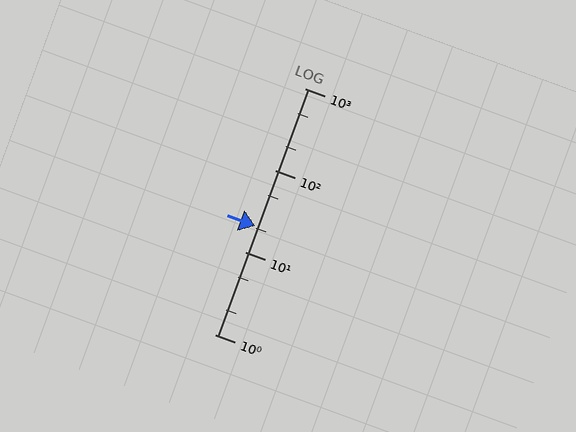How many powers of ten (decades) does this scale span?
The scale spans 3 decades, from 1 to 1000.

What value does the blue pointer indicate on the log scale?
The pointer indicates approximately 21.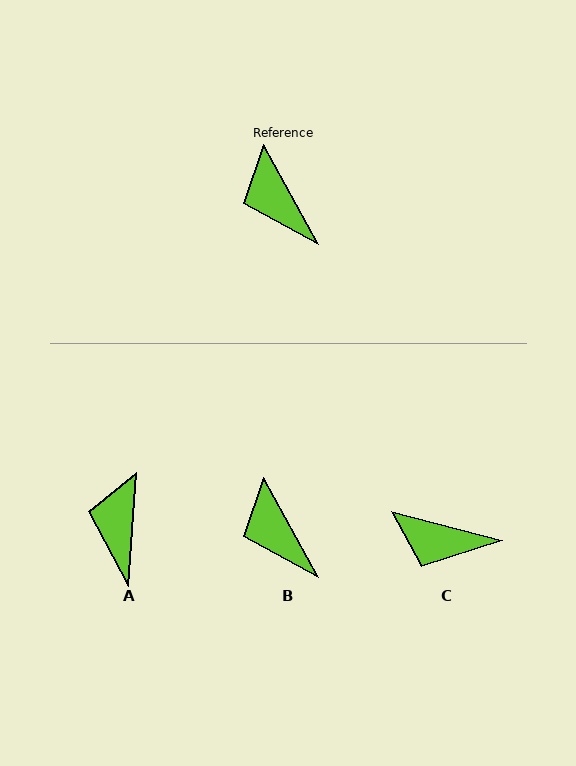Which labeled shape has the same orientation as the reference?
B.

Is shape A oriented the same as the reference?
No, it is off by about 33 degrees.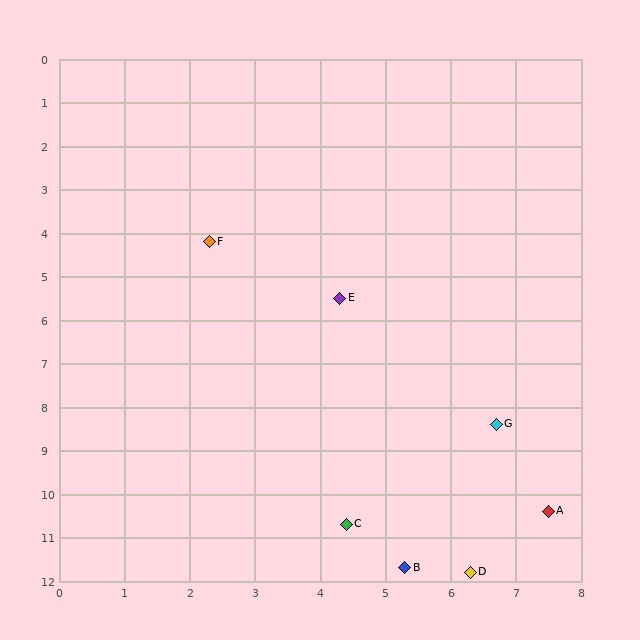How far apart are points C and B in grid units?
Points C and B are about 1.3 grid units apart.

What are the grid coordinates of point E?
Point E is at approximately (4.3, 5.5).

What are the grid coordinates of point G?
Point G is at approximately (6.7, 8.4).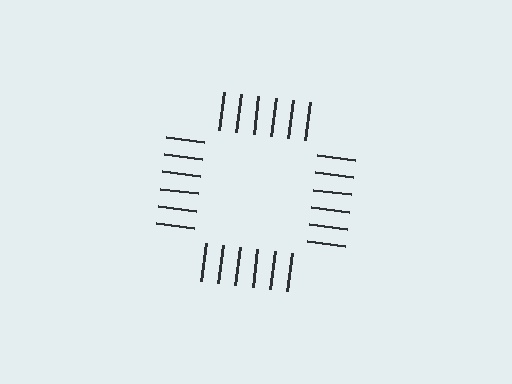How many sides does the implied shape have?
4 sides — the line-ends trace a square.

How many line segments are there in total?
24 — 6 along each of the 4 edges.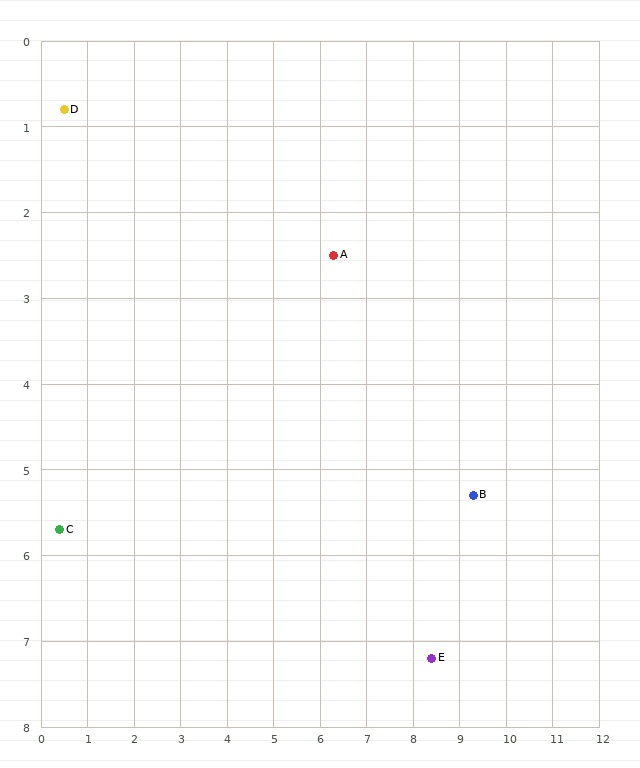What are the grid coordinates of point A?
Point A is at approximately (6.3, 2.5).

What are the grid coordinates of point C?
Point C is at approximately (0.4, 5.7).